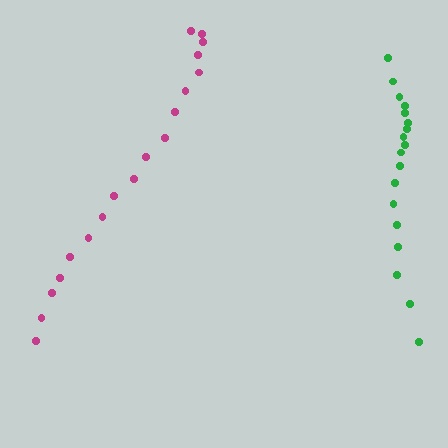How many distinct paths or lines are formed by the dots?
There are 2 distinct paths.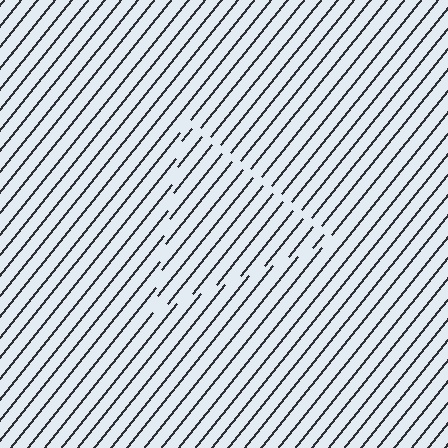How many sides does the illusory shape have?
3 sides — the line-ends trace a triangle.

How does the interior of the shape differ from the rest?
The interior of the shape contains the same grating, shifted by half a period — the contour is defined by the phase discontinuity where line-ends from the inner and outer gratings abut.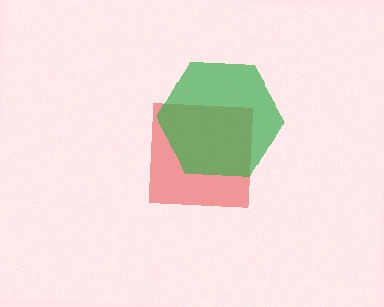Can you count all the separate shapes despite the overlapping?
Yes, there are 2 separate shapes.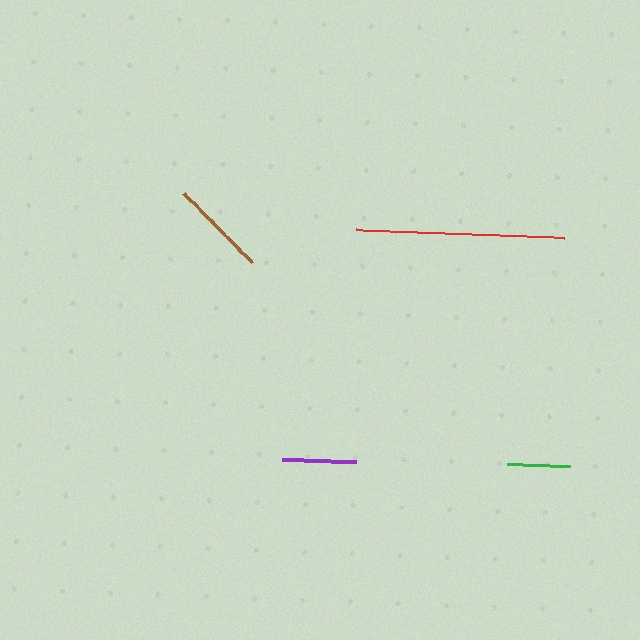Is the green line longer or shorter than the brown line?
The brown line is longer than the green line.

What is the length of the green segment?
The green segment is approximately 63 pixels long.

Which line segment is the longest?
The red line is the longest at approximately 208 pixels.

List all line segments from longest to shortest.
From longest to shortest: red, brown, purple, green.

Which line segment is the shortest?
The green line is the shortest at approximately 63 pixels.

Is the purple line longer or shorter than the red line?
The red line is longer than the purple line.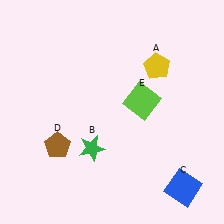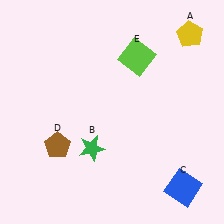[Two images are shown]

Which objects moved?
The objects that moved are: the yellow pentagon (A), the lime square (E).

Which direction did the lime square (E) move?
The lime square (E) moved up.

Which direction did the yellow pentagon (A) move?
The yellow pentagon (A) moved right.